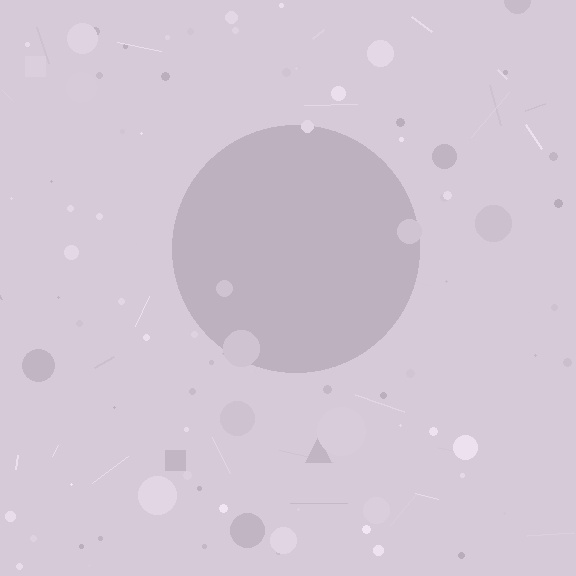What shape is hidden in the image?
A circle is hidden in the image.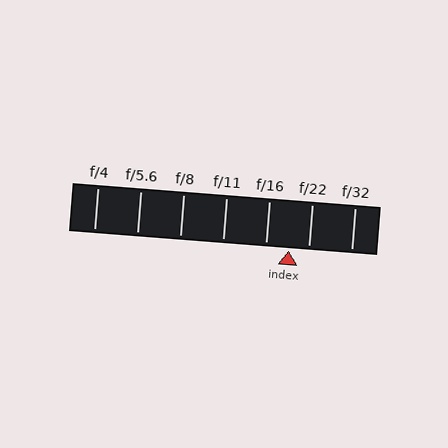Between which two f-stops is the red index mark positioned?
The index mark is between f/16 and f/22.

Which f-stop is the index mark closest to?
The index mark is closest to f/22.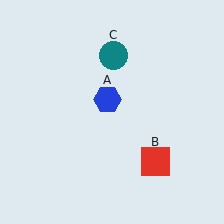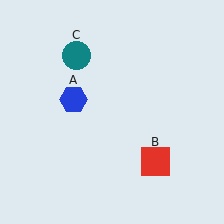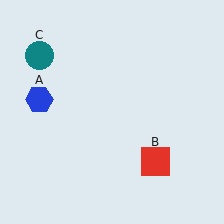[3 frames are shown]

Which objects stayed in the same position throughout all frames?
Red square (object B) remained stationary.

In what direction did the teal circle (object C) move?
The teal circle (object C) moved left.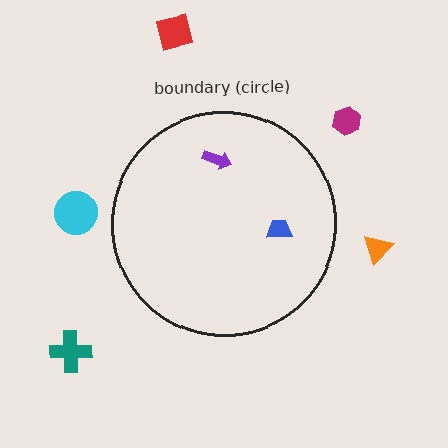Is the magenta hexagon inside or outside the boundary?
Outside.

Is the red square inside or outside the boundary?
Outside.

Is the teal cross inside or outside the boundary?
Outside.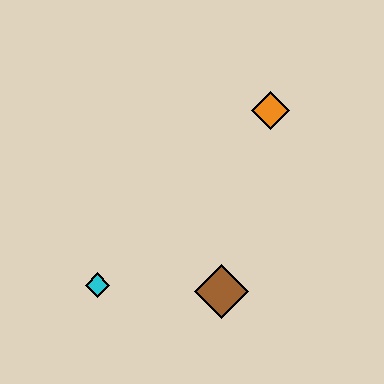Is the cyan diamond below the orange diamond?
Yes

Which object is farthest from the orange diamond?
The cyan diamond is farthest from the orange diamond.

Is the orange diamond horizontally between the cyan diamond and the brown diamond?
No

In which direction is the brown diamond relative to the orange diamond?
The brown diamond is below the orange diamond.